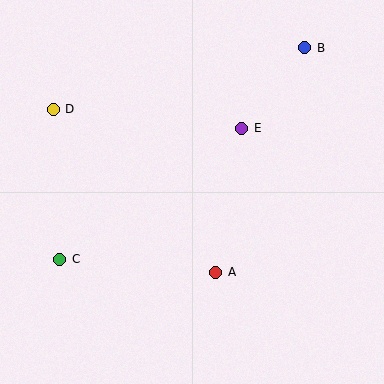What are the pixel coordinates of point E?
Point E is at (242, 128).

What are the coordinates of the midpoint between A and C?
The midpoint between A and C is at (138, 266).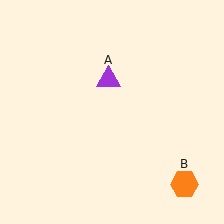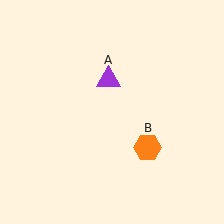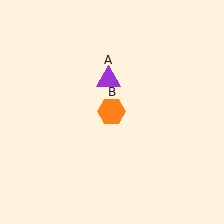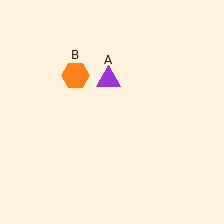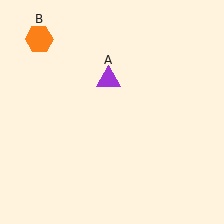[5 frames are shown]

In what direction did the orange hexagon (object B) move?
The orange hexagon (object B) moved up and to the left.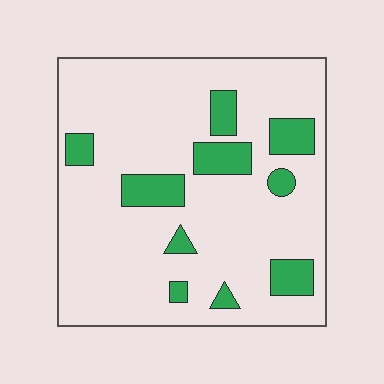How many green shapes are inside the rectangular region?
10.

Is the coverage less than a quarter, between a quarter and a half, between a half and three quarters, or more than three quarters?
Less than a quarter.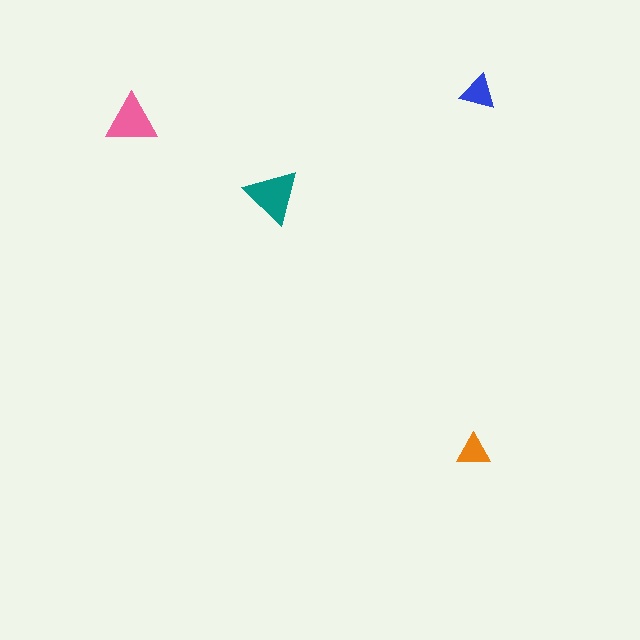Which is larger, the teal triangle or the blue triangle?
The teal one.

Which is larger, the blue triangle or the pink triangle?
The pink one.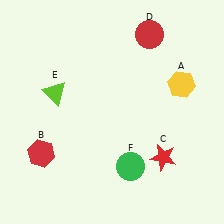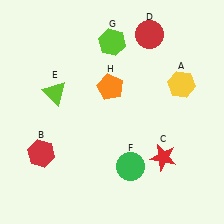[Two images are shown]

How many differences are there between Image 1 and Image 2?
There are 2 differences between the two images.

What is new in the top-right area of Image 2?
A lime hexagon (G) was added in the top-right area of Image 2.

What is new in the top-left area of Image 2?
An orange pentagon (H) was added in the top-left area of Image 2.